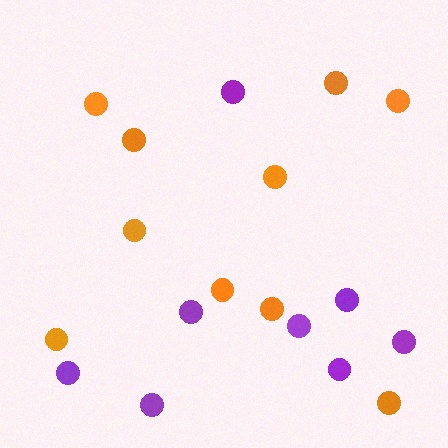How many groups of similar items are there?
There are 2 groups: one group of orange circles (10) and one group of purple circles (8).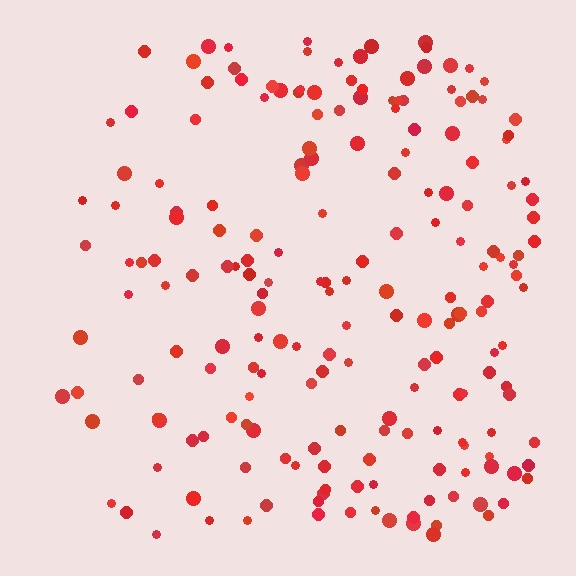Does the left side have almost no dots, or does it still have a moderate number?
Still a moderate number, just noticeably fewer than the right.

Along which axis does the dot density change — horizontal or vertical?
Horizontal.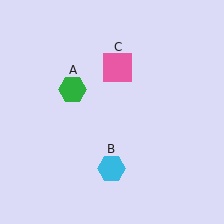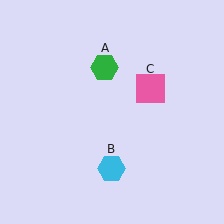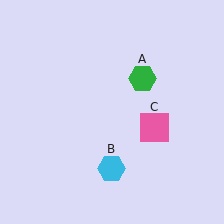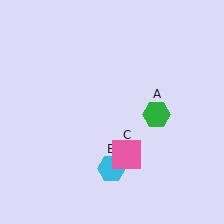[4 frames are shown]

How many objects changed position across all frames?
2 objects changed position: green hexagon (object A), pink square (object C).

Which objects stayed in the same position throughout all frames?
Cyan hexagon (object B) remained stationary.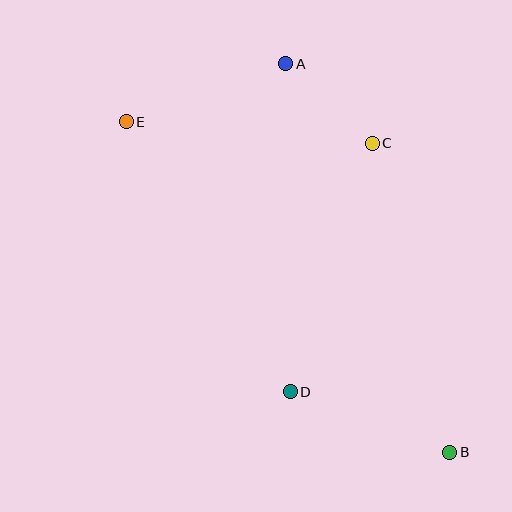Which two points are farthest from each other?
Points B and E are farthest from each other.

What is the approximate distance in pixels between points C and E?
The distance between C and E is approximately 247 pixels.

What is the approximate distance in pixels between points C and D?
The distance between C and D is approximately 262 pixels.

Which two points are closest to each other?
Points A and C are closest to each other.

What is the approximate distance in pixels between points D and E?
The distance between D and E is approximately 316 pixels.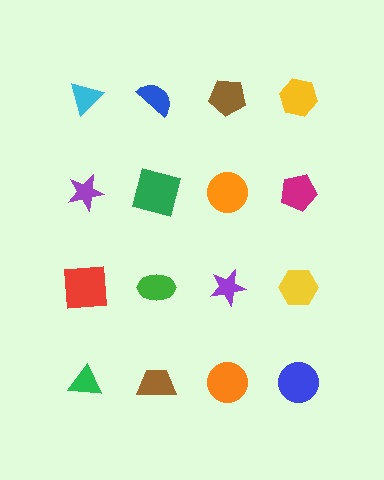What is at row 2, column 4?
A magenta pentagon.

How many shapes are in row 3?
4 shapes.